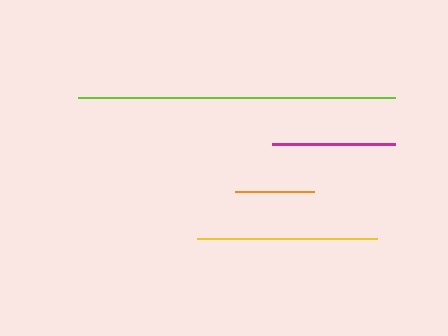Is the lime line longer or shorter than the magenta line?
The lime line is longer than the magenta line.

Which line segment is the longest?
The lime line is the longest at approximately 317 pixels.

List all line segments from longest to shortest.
From longest to shortest: lime, yellow, magenta, orange.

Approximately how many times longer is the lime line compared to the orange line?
The lime line is approximately 4.0 times the length of the orange line.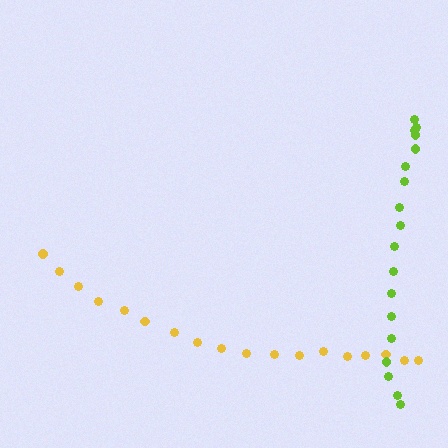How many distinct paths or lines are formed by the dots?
There are 2 distinct paths.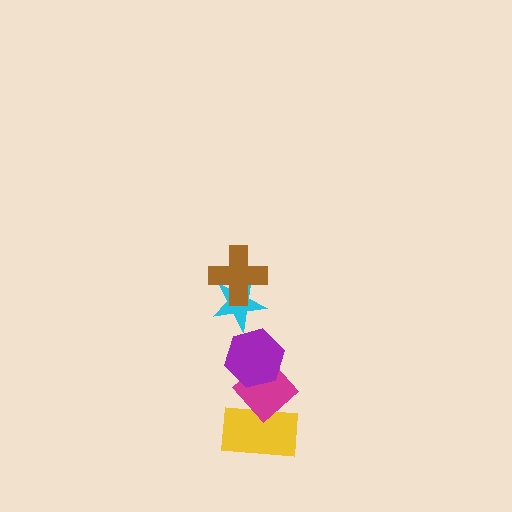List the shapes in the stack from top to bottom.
From top to bottom: the brown cross, the cyan star, the purple hexagon, the magenta diamond, the yellow rectangle.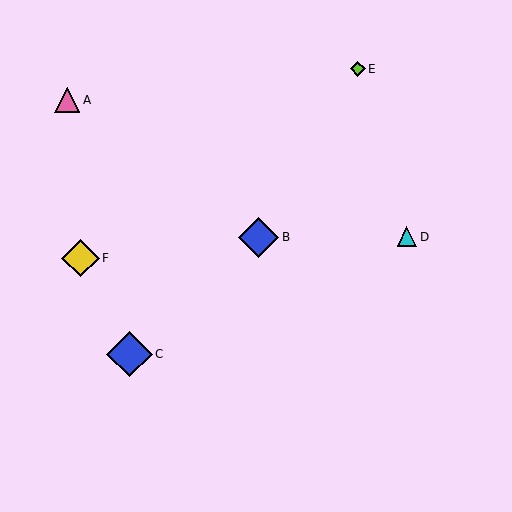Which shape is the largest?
The blue diamond (labeled C) is the largest.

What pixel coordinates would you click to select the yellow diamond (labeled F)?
Click at (81, 258) to select the yellow diamond F.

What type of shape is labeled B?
Shape B is a blue diamond.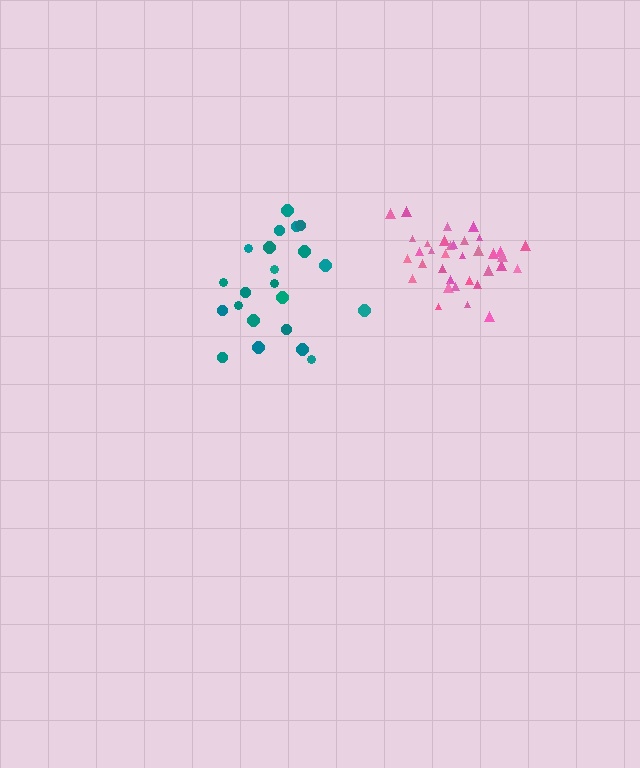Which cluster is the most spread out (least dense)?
Teal.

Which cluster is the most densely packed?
Pink.